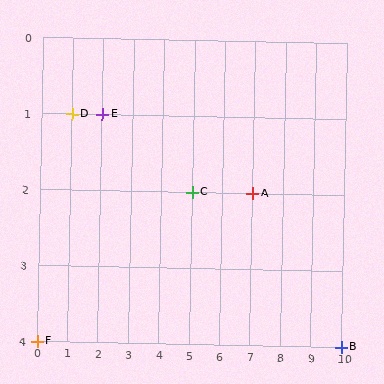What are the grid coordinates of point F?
Point F is at grid coordinates (0, 4).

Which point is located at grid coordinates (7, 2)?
Point A is at (7, 2).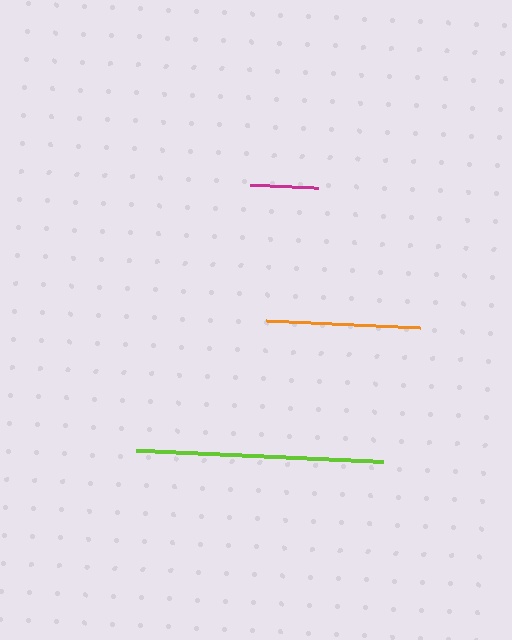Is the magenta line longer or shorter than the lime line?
The lime line is longer than the magenta line.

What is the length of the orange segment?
The orange segment is approximately 154 pixels long.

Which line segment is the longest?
The lime line is the longest at approximately 247 pixels.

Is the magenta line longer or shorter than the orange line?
The orange line is longer than the magenta line.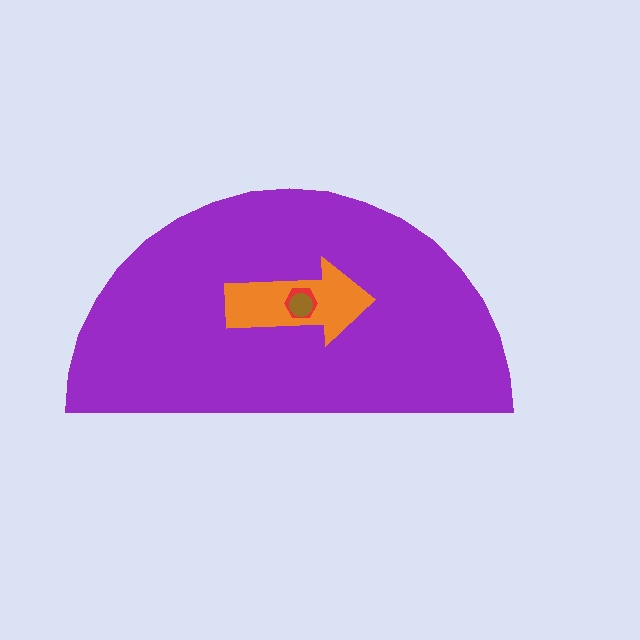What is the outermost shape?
The purple semicircle.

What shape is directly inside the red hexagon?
The brown circle.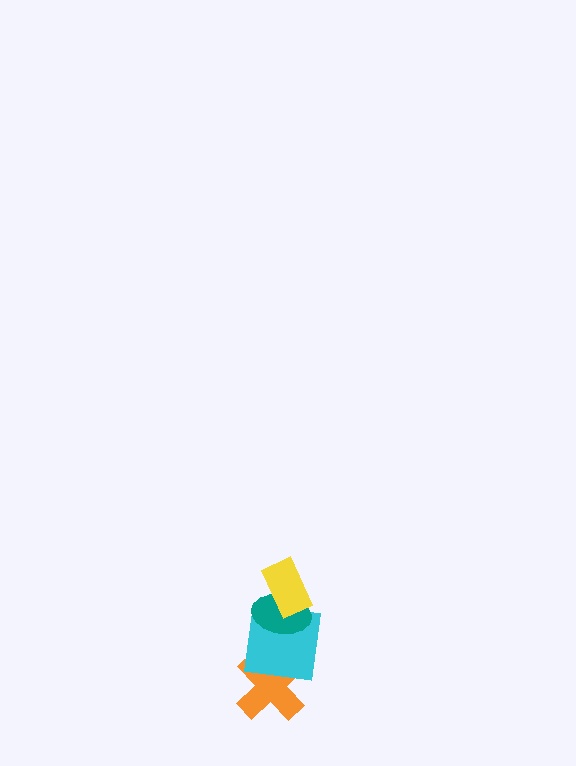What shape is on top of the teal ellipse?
The yellow rectangle is on top of the teal ellipse.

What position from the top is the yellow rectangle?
The yellow rectangle is 1st from the top.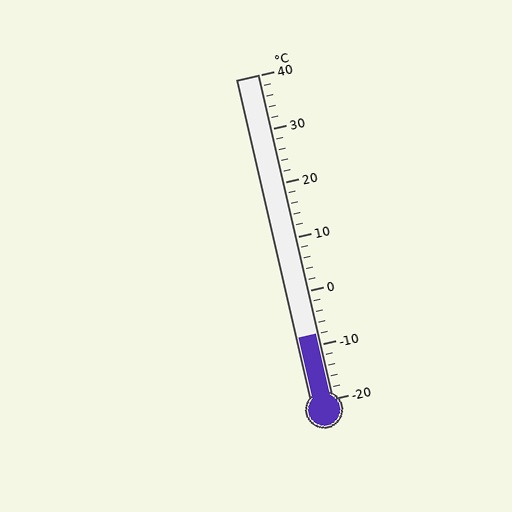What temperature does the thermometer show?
The thermometer shows approximately -8°C.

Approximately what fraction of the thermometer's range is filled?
The thermometer is filled to approximately 20% of its range.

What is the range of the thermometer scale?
The thermometer scale ranges from -20°C to 40°C.